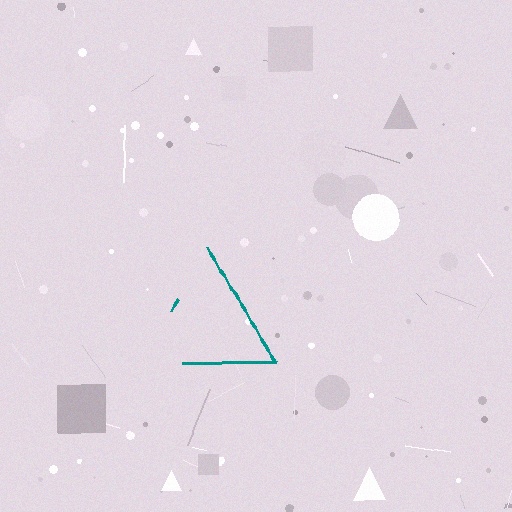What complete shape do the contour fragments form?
The contour fragments form a triangle.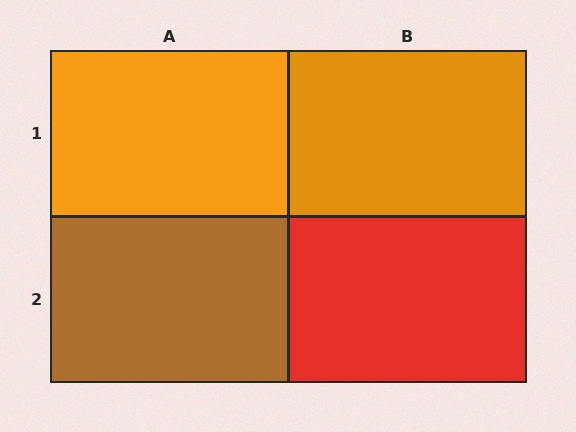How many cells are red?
1 cell is red.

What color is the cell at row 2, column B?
Red.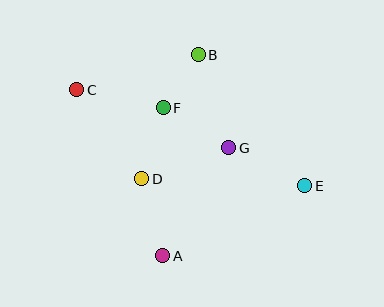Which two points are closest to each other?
Points B and F are closest to each other.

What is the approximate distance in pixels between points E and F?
The distance between E and F is approximately 162 pixels.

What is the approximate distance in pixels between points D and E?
The distance between D and E is approximately 163 pixels.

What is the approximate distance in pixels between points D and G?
The distance between D and G is approximately 92 pixels.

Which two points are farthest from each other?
Points C and E are farthest from each other.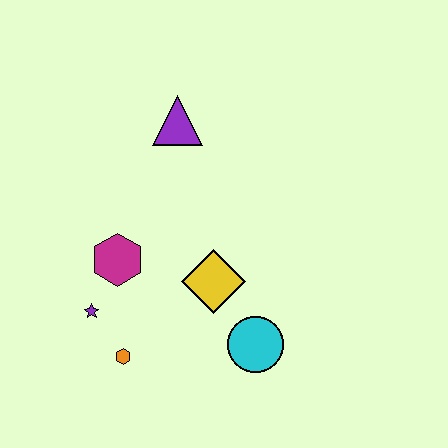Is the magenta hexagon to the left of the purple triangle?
Yes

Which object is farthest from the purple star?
The purple triangle is farthest from the purple star.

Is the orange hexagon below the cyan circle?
Yes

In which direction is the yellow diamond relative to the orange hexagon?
The yellow diamond is to the right of the orange hexagon.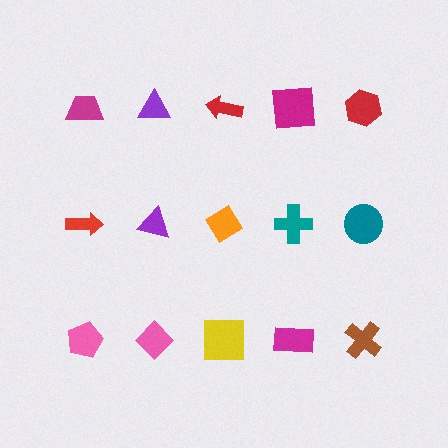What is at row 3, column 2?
A pink diamond.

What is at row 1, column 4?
A magenta square.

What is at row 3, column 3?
A yellow square.